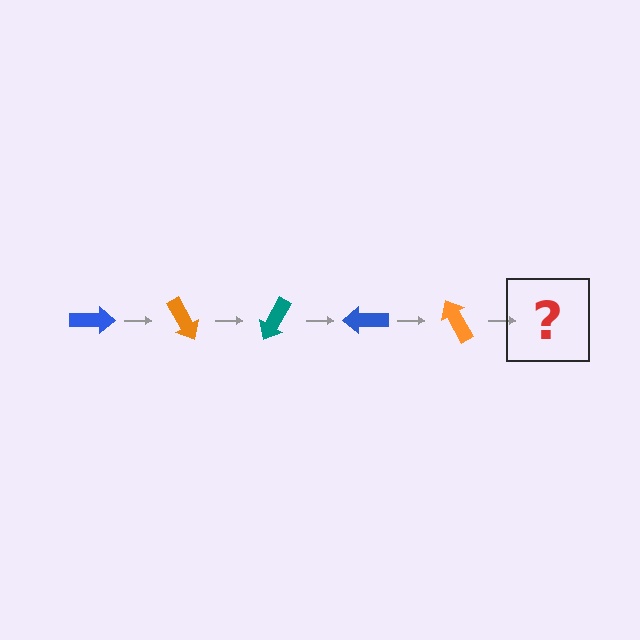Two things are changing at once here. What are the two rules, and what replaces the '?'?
The two rules are that it rotates 60 degrees each step and the color cycles through blue, orange, and teal. The '?' should be a teal arrow, rotated 300 degrees from the start.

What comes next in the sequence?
The next element should be a teal arrow, rotated 300 degrees from the start.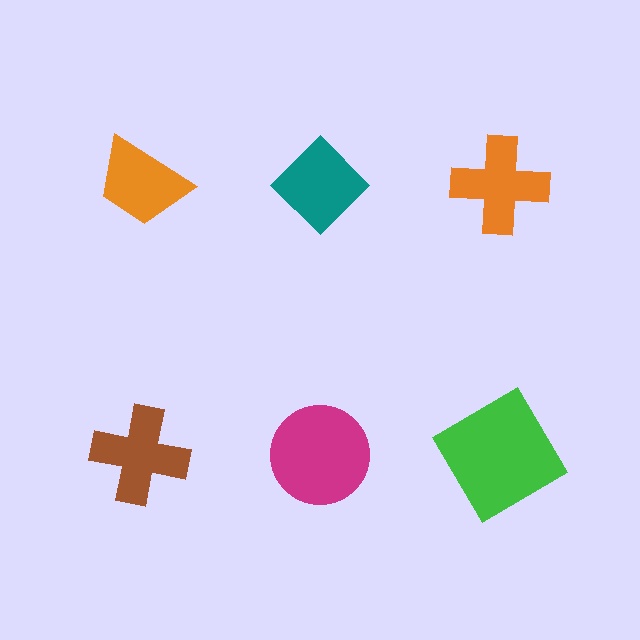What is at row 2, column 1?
A brown cross.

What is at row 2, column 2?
A magenta circle.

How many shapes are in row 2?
3 shapes.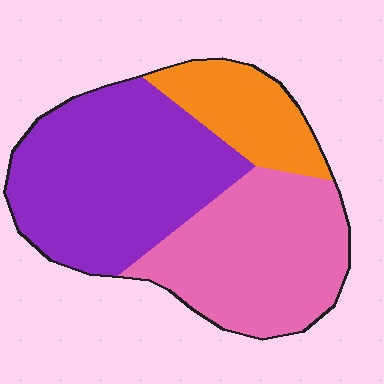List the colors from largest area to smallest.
From largest to smallest: purple, pink, orange.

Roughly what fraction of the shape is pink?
Pink covers roughly 35% of the shape.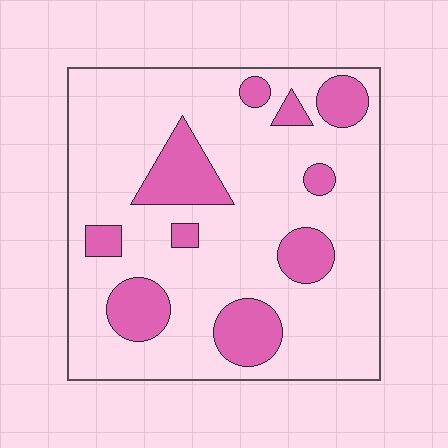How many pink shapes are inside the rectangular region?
10.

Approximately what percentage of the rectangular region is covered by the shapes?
Approximately 20%.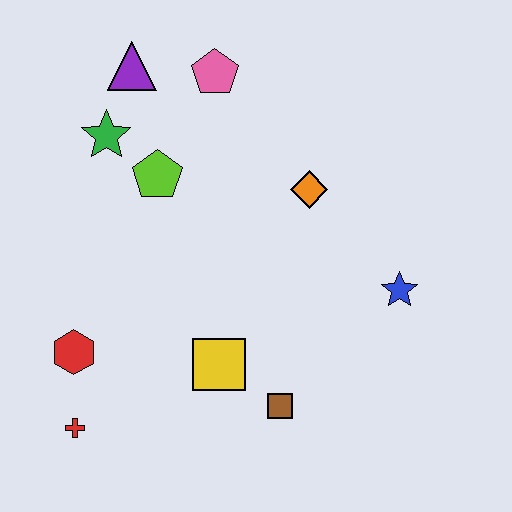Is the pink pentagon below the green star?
No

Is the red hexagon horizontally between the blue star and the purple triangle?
No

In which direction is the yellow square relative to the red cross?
The yellow square is to the right of the red cross.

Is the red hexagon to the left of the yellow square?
Yes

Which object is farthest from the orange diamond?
The red cross is farthest from the orange diamond.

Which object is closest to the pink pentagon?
The purple triangle is closest to the pink pentagon.